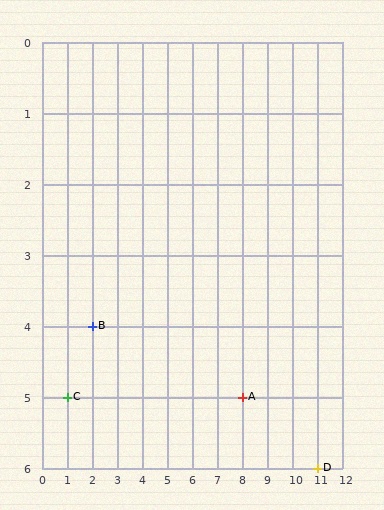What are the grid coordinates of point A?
Point A is at grid coordinates (8, 5).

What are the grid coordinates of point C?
Point C is at grid coordinates (1, 5).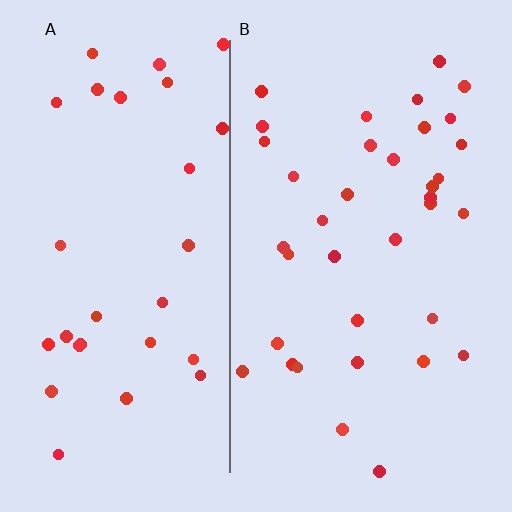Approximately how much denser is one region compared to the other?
Approximately 1.2× — region B over region A.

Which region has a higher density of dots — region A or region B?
B (the right).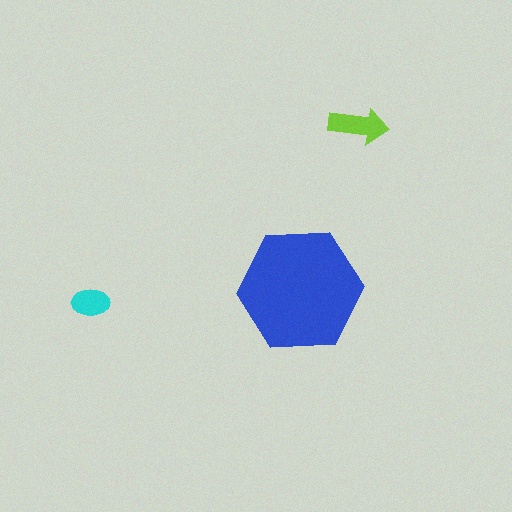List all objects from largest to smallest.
The blue hexagon, the lime arrow, the cyan ellipse.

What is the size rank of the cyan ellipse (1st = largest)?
3rd.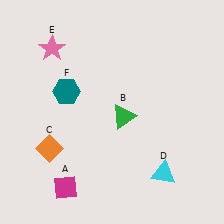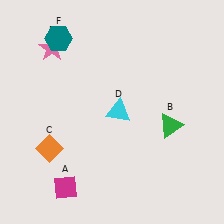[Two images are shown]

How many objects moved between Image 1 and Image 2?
3 objects moved between the two images.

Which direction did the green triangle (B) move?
The green triangle (B) moved right.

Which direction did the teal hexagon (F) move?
The teal hexagon (F) moved up.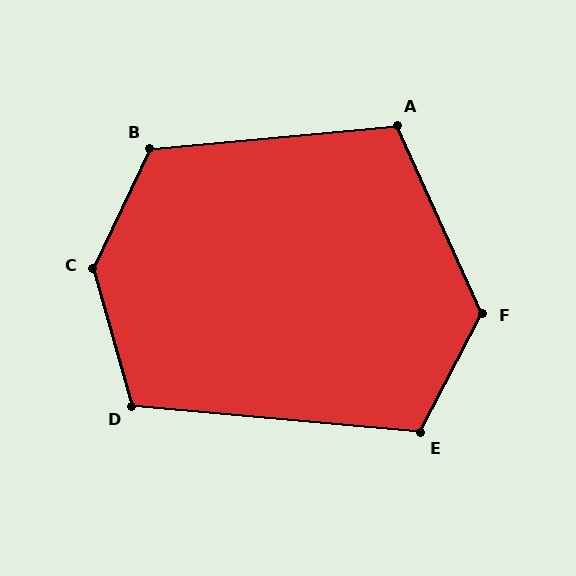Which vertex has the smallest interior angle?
A, at approximately 109 degrees.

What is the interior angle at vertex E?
Approximately 112 degrees (obtuse).